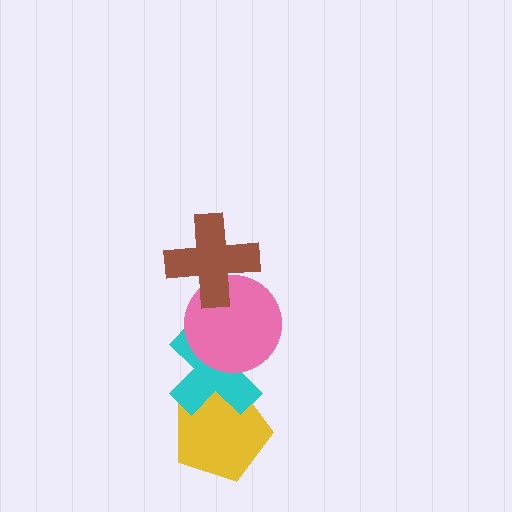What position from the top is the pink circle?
The pink circle is 2nd from the top.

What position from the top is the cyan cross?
The cyan cross is 3rd from the top.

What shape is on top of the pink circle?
The brown cross is on top of the pink circle.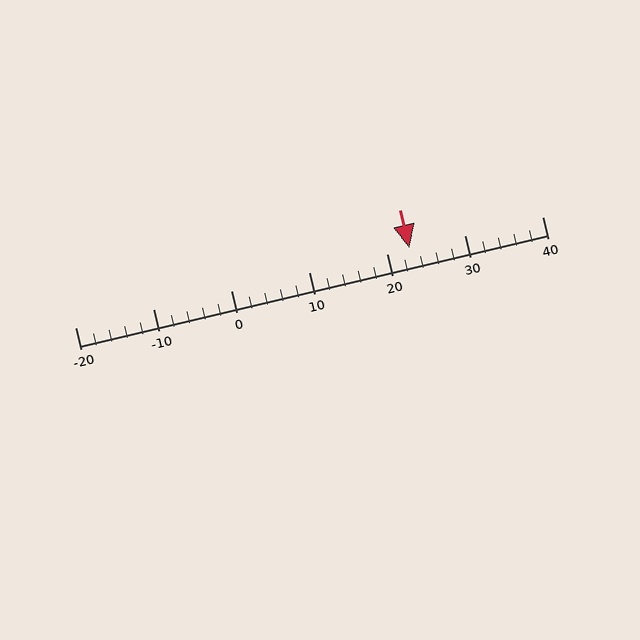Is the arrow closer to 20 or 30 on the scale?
The arrow is closer to 20.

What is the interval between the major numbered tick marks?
The major tick marks are spaced 10 units apart.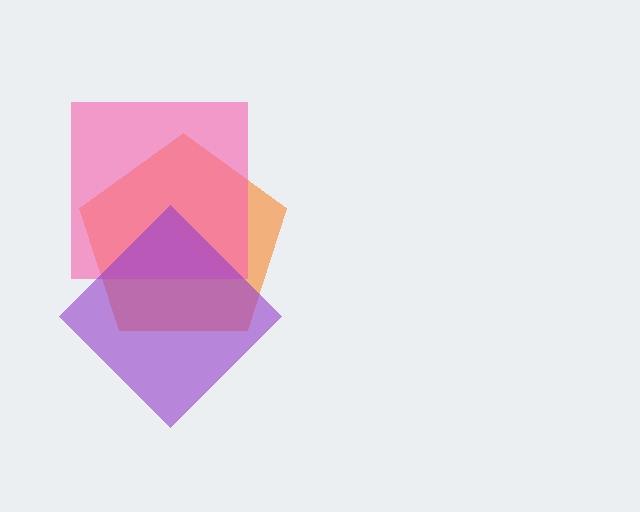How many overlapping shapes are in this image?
There are 3 overlapping shapes in the image.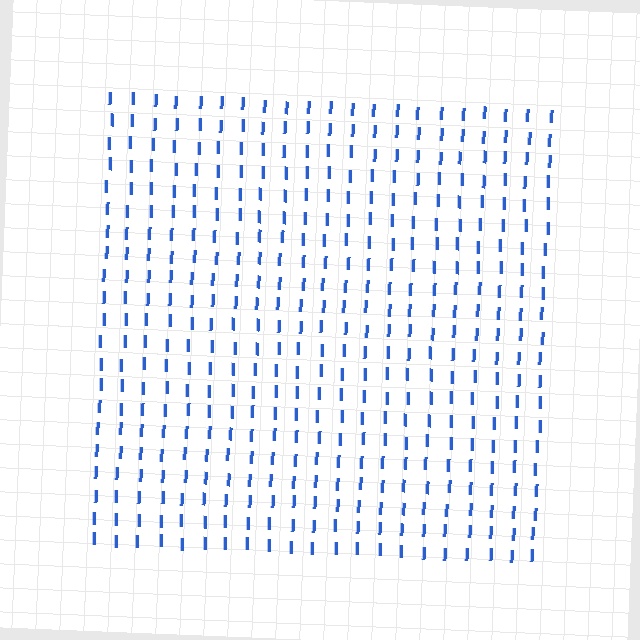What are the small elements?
The small elements are letter I's.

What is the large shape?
The large shape is a square.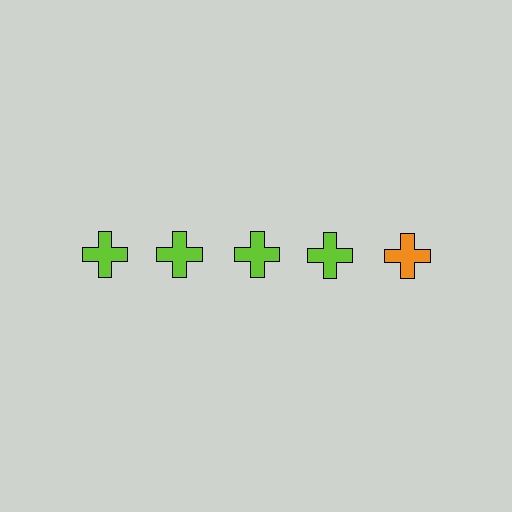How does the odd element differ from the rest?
It has a different color: orange instead of lime.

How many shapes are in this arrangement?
There are 5 shapes arranged in a grid pattern.